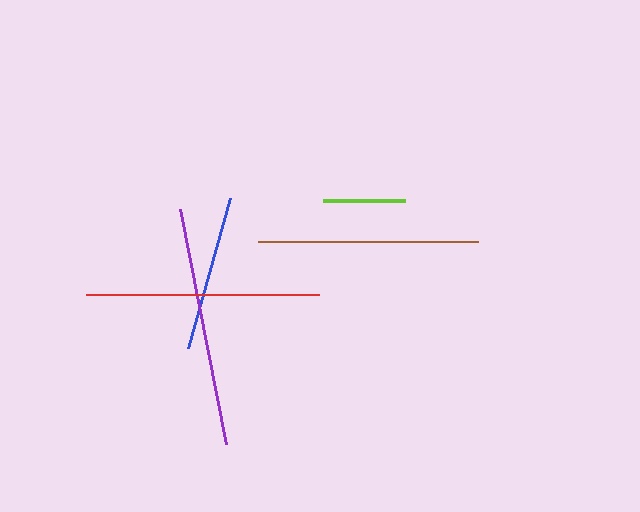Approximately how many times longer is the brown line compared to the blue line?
The brown line is approximately 1.4 times the length of the blue line.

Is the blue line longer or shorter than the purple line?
The purple line is longer than the blue line.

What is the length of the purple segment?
The purple segment is approximately 239 pixels long.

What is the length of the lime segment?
The lime segment is approximately 82 pixels long.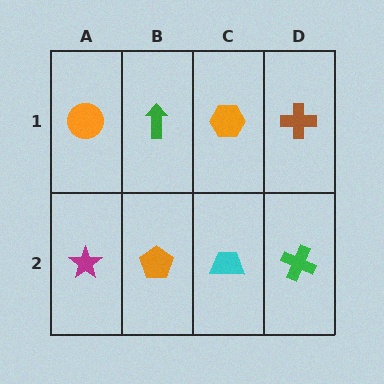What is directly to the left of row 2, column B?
A magenta star.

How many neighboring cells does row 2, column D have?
2.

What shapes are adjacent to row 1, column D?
A green cross (row 2, column D), an orange hexagon (row 1, column C).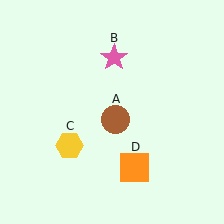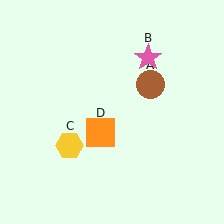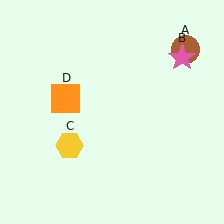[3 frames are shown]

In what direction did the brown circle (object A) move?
The brown circle (object A) moved up and to the right.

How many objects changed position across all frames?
3 objects changed position: brown circle (object A), pink star (object B), orange square (object D).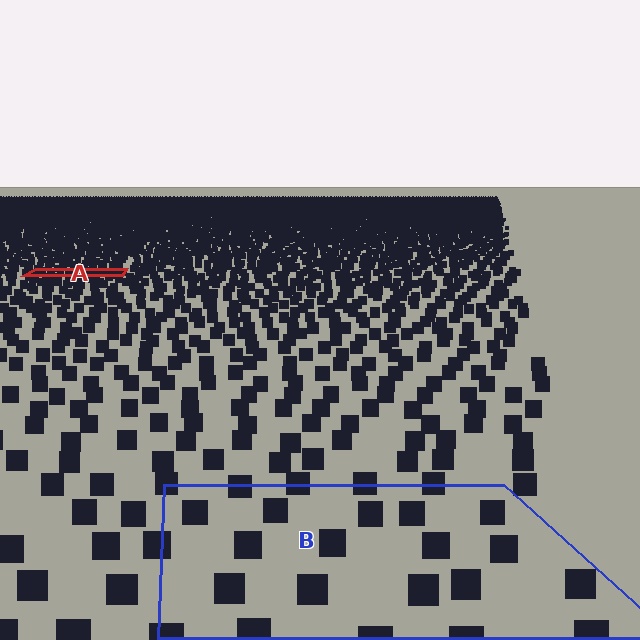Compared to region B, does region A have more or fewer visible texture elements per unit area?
Region A has more texture elements per unit area — they are packed more densely because it is farther away.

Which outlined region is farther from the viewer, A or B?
Region A is farther from the viewer — the texture elements inside it appear smaller and more densely packed.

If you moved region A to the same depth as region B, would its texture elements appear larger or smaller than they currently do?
They would appear larger. At a closer depth, the same texture elements are projected at a bigger on-screen size.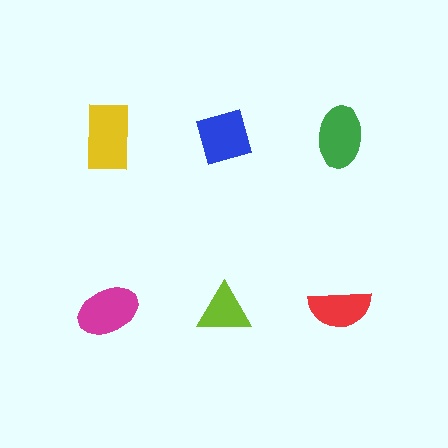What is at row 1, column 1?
A yellow rectangle.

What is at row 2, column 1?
A magenta ellipse.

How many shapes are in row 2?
3 shapes.